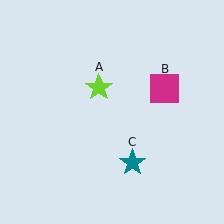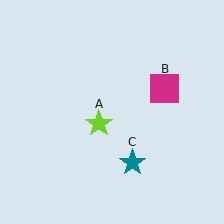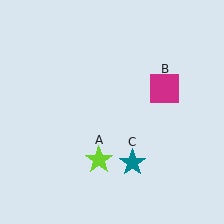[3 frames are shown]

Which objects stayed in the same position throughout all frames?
Magenta square (object B) and teal star (object C) remained stationary.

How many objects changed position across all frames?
1 object changed position: lime star (object A).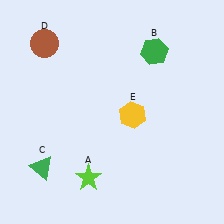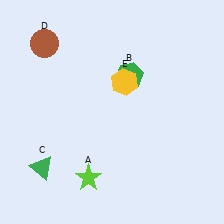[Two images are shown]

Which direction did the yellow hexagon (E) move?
The yellow hexagon (E) moved up.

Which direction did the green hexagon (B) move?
The green hexagon (B) moved left.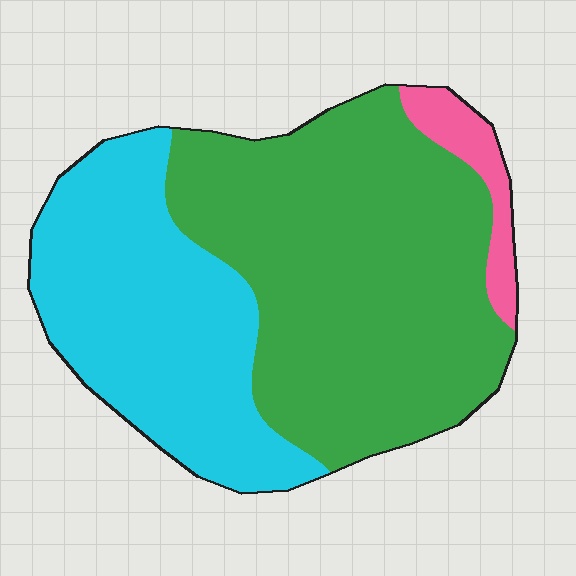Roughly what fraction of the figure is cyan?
Cyan covers around 35% of the figure.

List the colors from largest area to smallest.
From largest to smallest: green, cyan, pink.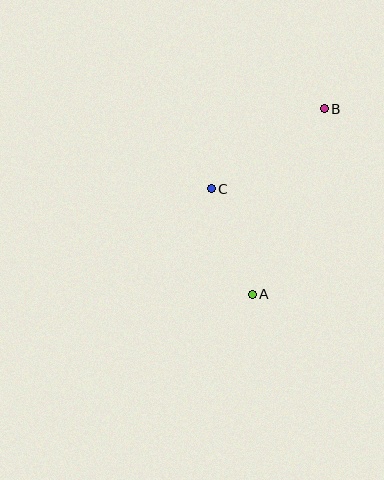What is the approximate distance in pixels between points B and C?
The distance between B and C is approximately 139 pixels.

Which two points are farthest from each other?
Points A and B are farthest from each other.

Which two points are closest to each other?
Points A and C are closest to each other.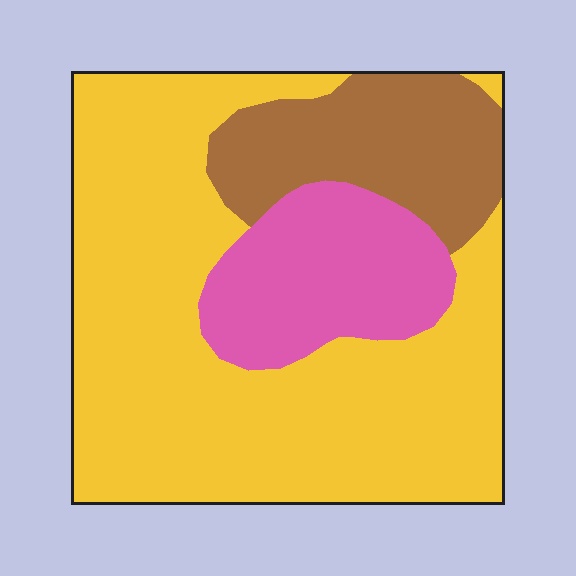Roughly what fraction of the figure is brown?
Brown takes up about one fifth (1/5) of the figure.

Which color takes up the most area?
Yellow, at roughly 65%.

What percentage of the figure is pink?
Pink covers around 20% of the figure.